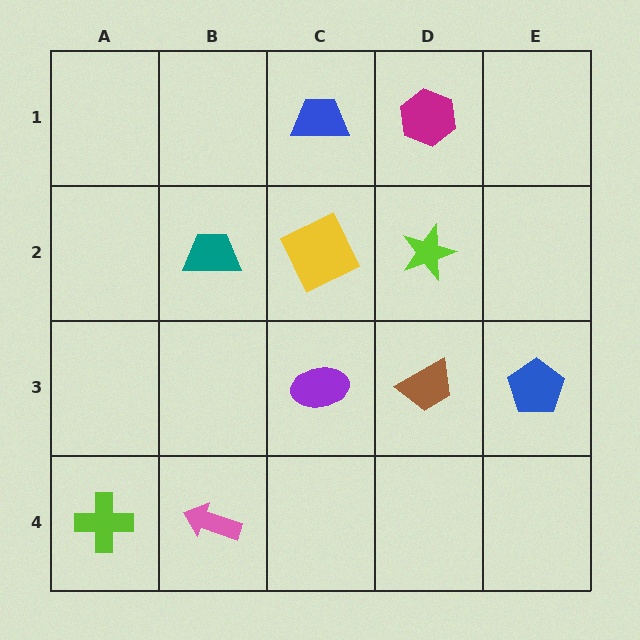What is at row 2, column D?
A lime star.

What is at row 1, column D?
A magenta hexagon.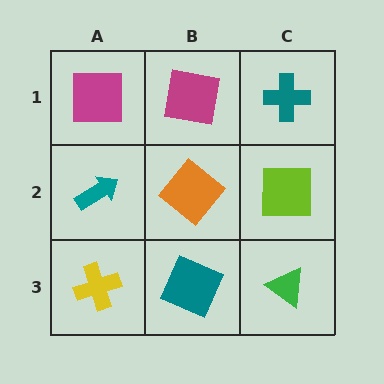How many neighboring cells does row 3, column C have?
2.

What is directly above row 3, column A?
A teal arrow.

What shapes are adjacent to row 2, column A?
A magenta square (row 1, column A), a yellow cross (row 3, column A), an orange diamond (row 2, column B).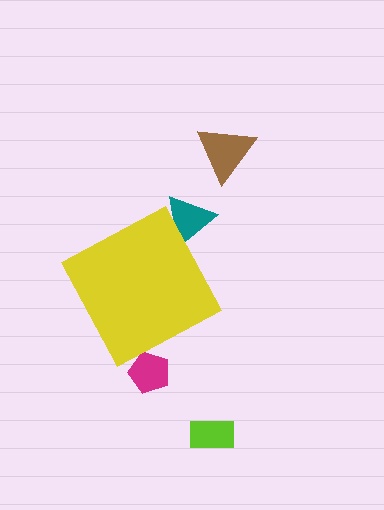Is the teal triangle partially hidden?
Yes, the teal triangle is partially hidden behind the yellow diamond.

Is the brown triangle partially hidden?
No, the brown triangle is fully visible.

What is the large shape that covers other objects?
A yellow diamond.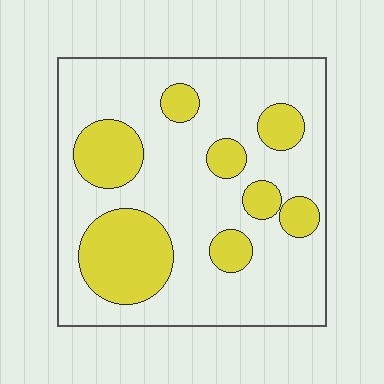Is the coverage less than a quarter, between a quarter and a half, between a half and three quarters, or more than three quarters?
Between a quarter and a half.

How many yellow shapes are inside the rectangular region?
8.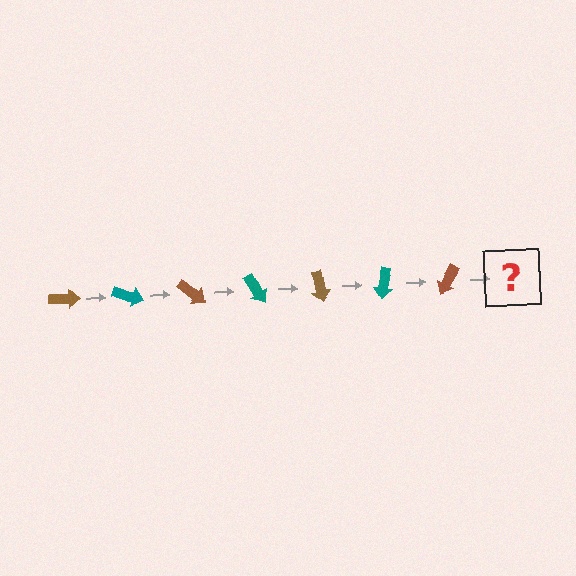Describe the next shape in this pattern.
It should be a teal arrow, rotated 140 degrees from the start.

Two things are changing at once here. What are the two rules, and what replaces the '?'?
The two rules are that it rotates 20 degrees each step and the color cycles through brown and teal. The '?' should be a teal arrow, rotated 140 degrees from the start.